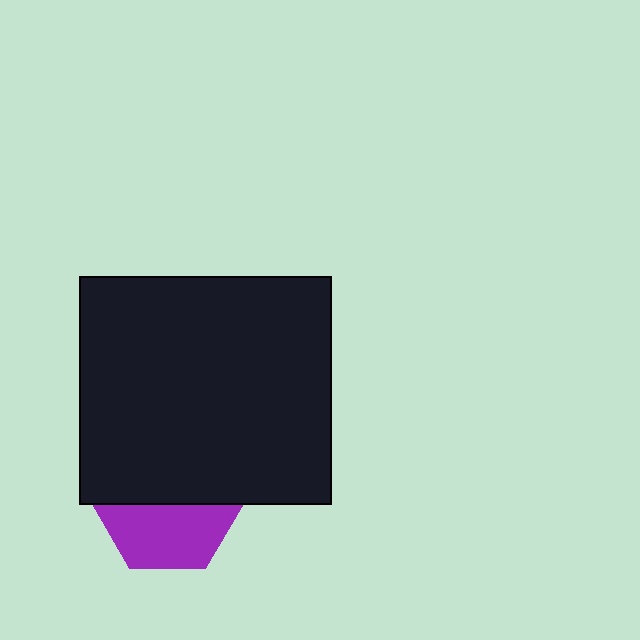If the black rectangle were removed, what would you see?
You would see the complete purple hexagon.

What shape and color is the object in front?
The object in front is a black rectangle.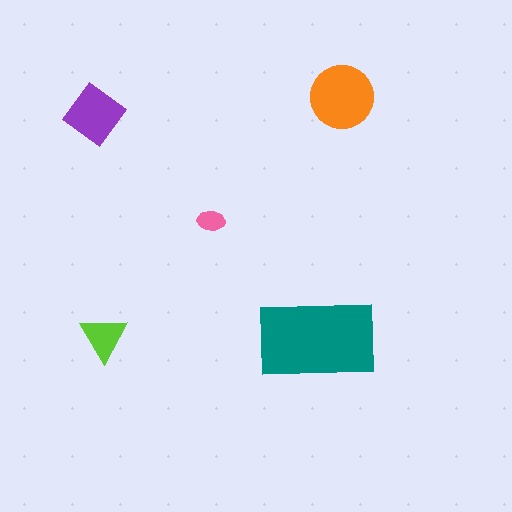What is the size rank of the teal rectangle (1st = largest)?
1st.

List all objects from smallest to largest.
The pink ellipse, the lime triangle, the purple diamond, the orange circle, the teal rectangle.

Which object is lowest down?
The teal rectangle is bottommost.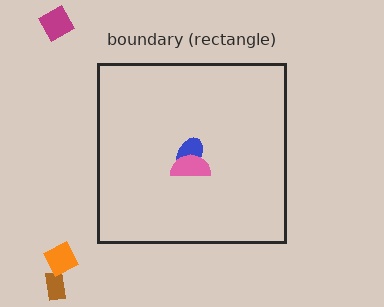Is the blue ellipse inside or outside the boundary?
Inside.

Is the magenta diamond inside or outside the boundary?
Outside.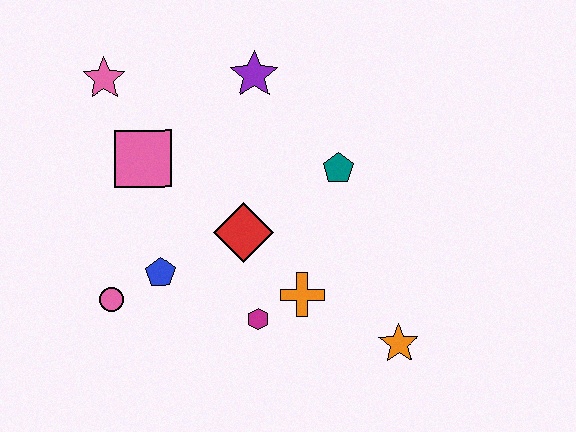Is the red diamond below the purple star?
Yes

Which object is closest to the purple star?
The teal pentagon is closest to the purple star.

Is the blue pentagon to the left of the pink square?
No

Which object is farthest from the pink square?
The orange star is farthest from the pink square.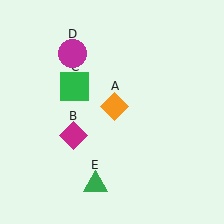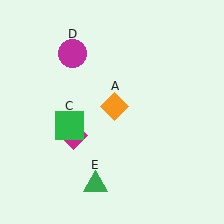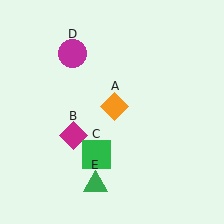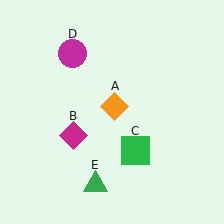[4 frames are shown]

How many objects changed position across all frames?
1 object changed position: green square (object C).